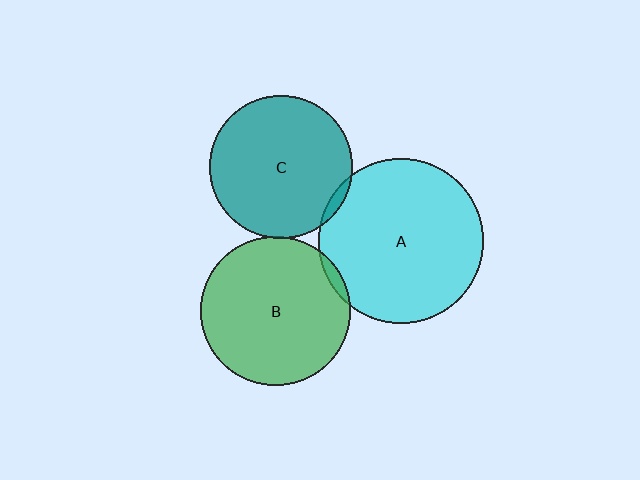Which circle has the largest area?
Circle A (cyan).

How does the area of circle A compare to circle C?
Approximately 1.3 times.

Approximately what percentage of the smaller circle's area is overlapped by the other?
Approximately 5%.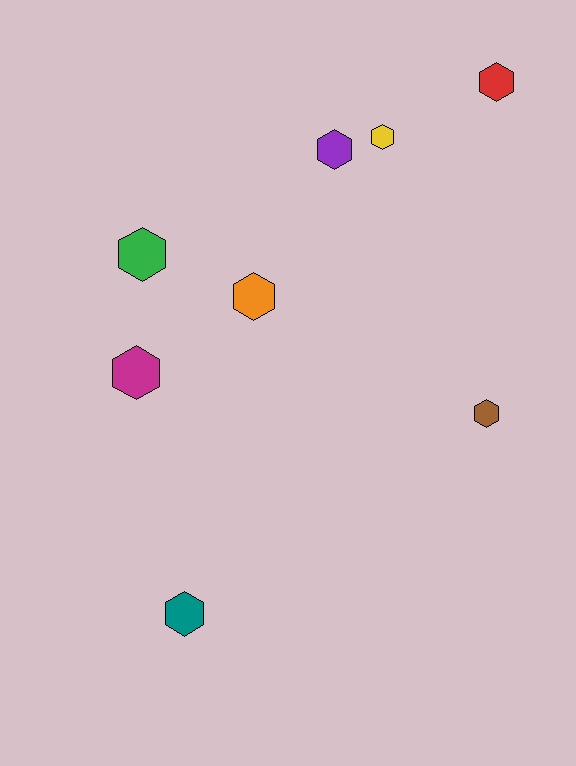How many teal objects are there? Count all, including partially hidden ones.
There is 1 teal object.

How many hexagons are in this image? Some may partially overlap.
There are 8 hexagons.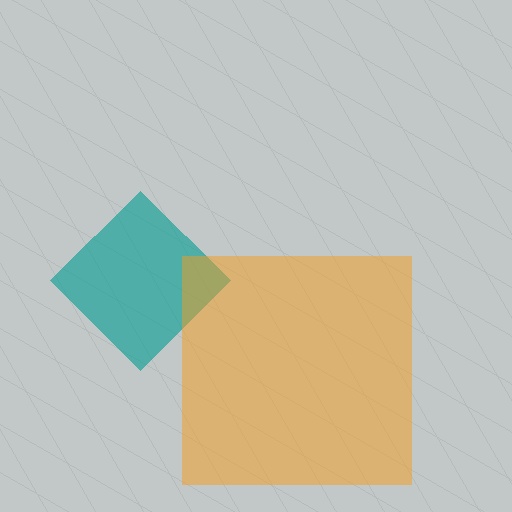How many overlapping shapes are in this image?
There are 2 overlapping shapes in the image.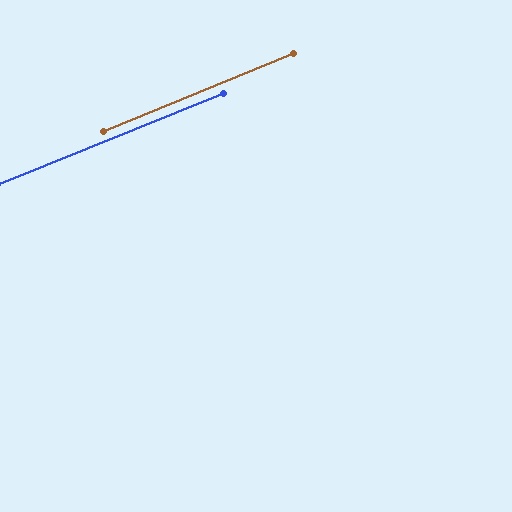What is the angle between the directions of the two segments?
Approximately 0 degrees.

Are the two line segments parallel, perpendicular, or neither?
Parallel — their directions differ by only 0.2°.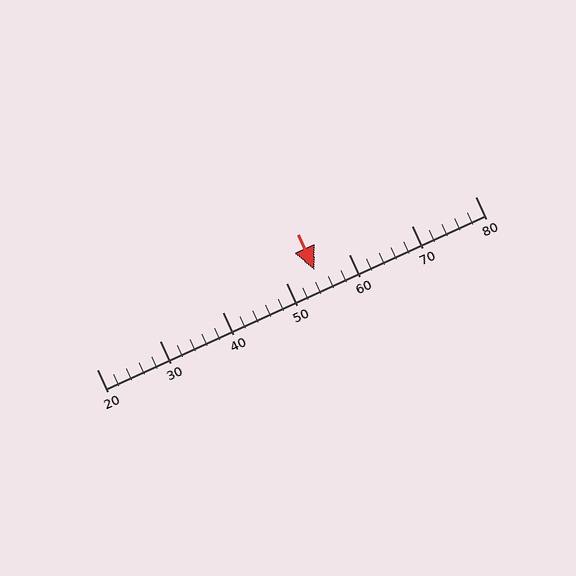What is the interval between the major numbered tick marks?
The major tick marks are spaced 10 units apart.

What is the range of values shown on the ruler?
The ruler shows values from 20 to 80.